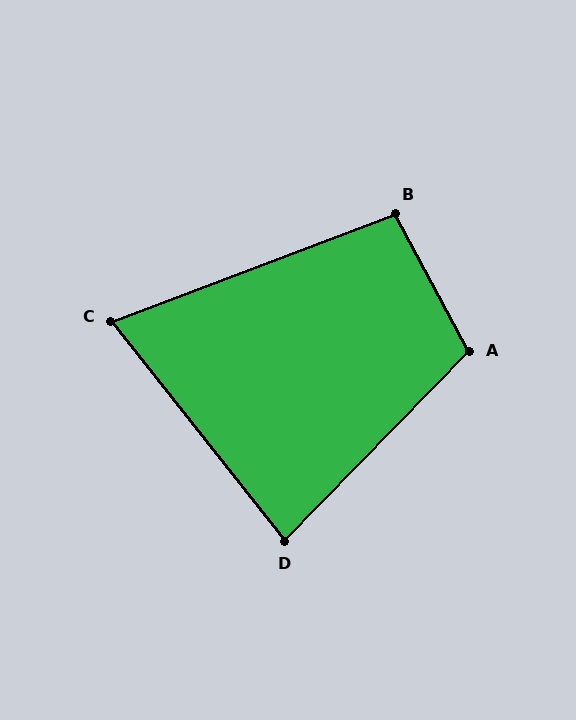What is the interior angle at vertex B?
Approximately 97 degrees (obtuse).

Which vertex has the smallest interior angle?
C, at approximately 72 degrees.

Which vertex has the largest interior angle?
A, at approximately 108 degrees.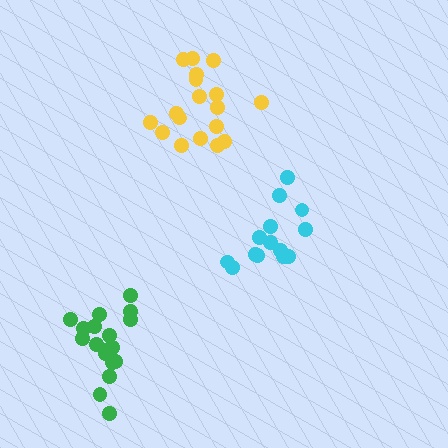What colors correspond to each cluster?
The clusters are colored: yellow, green, cyan.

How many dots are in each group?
Group 1: 18 dots, Group 2: 18 dots, Group 3: 14 dots (50 total).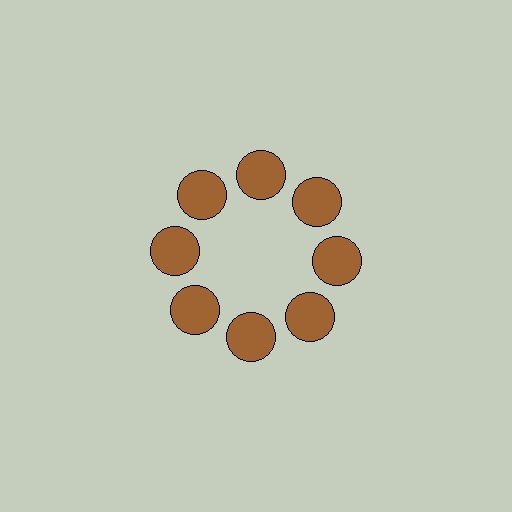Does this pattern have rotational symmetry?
Yes, this pattern has 8-fold rotational symmetry. It looks the same after rotating 45 degrees around the center.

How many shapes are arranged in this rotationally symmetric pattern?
There are 8 shapes, arranged in 8 groups of 1.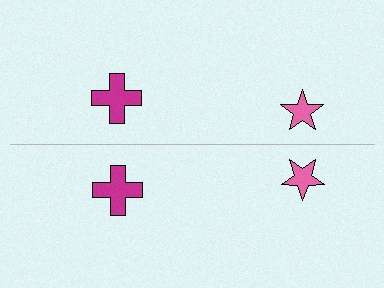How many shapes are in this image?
There are 4 shapes in this image.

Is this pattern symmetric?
Yes, this pattern has bilateral (reflection) symmetry.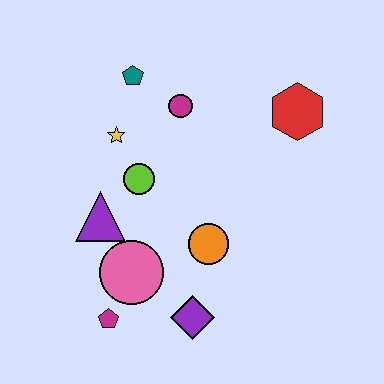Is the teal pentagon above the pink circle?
Yes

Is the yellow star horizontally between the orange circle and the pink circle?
No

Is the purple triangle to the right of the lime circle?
No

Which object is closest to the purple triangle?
The lime circle is closest to the purple triangle.